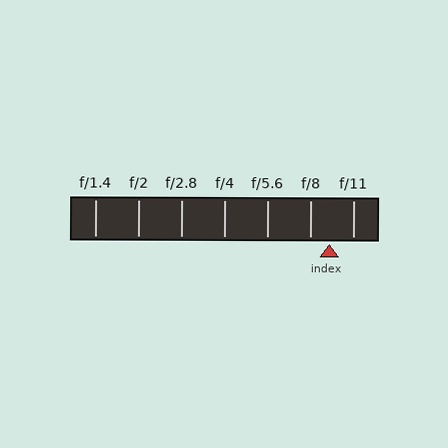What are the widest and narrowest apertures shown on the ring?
The widest aperture shown is f/1.4 and the narrowest is f/11.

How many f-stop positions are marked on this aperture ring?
There are 7 f-stop positions marked.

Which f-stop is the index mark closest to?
The index mark is closest to f/8.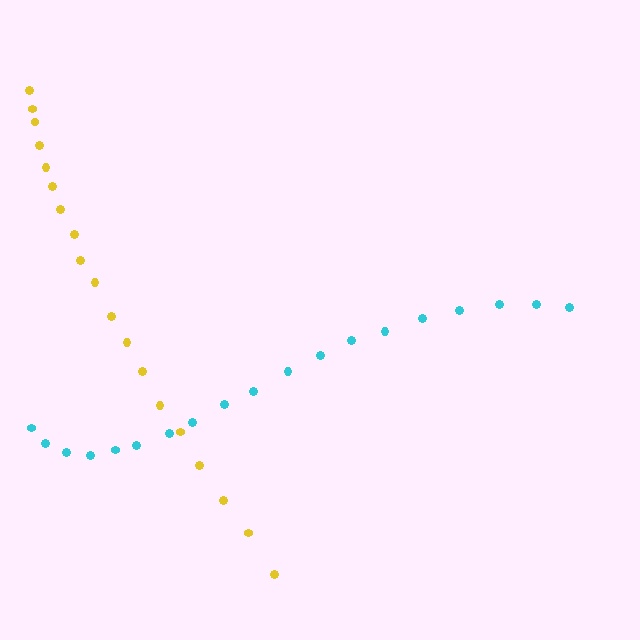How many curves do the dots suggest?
There are 2 distinct paths.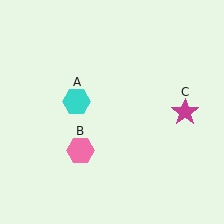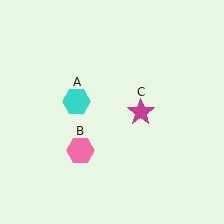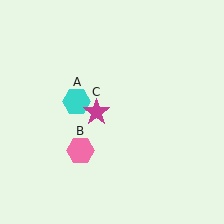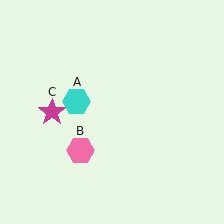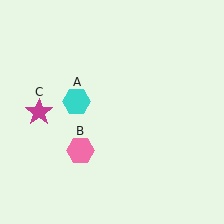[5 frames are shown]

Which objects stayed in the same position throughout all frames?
Cyan hexagon (object A) and pink hexagon (object B) remained stationary.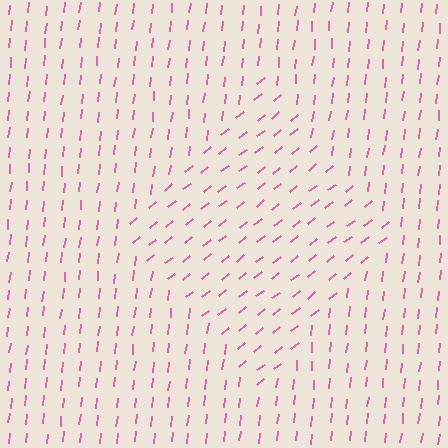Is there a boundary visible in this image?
Yes, there is a texture boundary formed by a change in line orientation.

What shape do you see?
I see a diamond.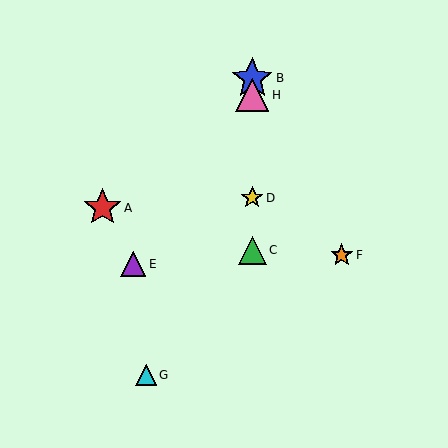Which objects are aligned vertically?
Objects B, C, D, H are aligned vertically.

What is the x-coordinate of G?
Object G is at x≈146.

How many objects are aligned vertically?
4 objects (B, C, D, H) are aligned vertically.